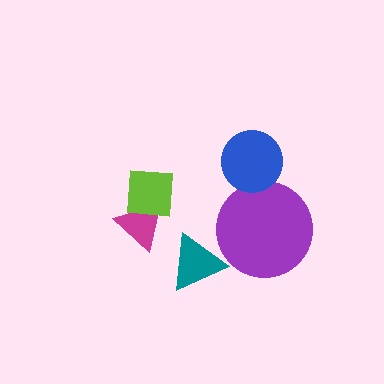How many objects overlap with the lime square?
1 object overlaps with the lime square.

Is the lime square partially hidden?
No, no other shape covers it.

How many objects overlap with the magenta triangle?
1 object overlaps with the magenta triangle.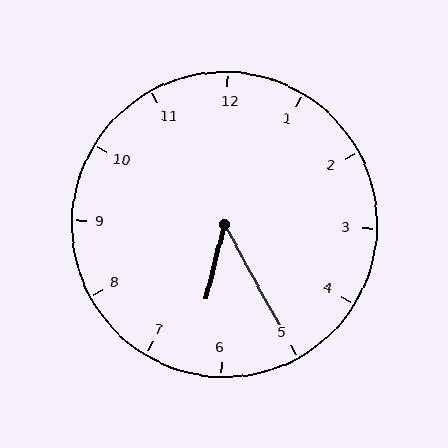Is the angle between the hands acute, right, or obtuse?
It is acute.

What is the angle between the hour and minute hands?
Approximately 42 degrees.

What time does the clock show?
6:25.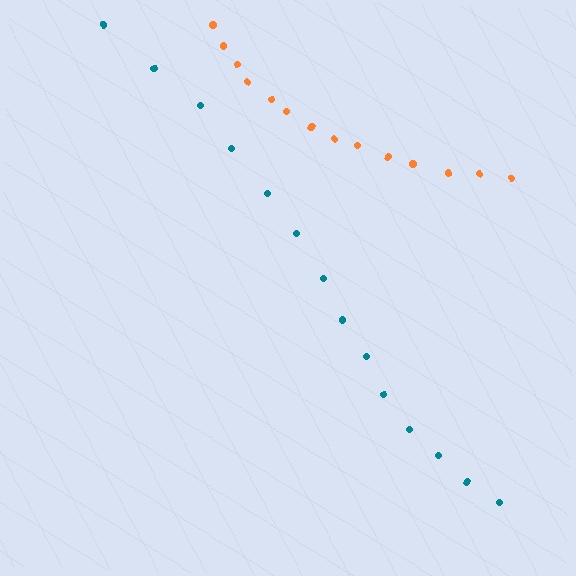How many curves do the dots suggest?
There are 2 distinct paths.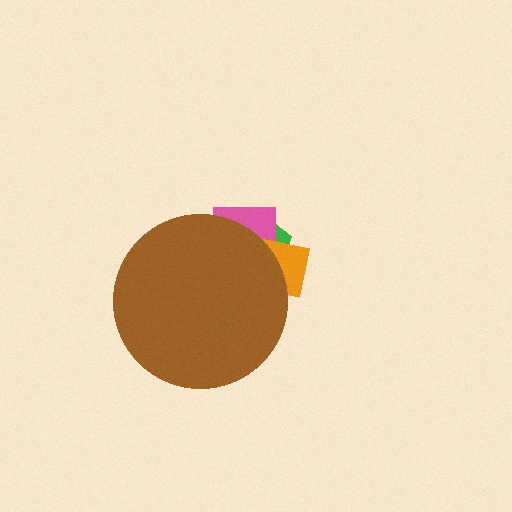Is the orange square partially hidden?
Yes, the orange square is partially hidden behind the brown circle.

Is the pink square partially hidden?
Yes, the pink square is partially hidden behind the brown circle.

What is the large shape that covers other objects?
A brown circle.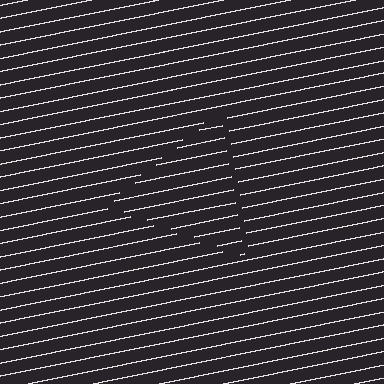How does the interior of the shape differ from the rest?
The interior of the shape contains the same grating, shifted by half a period — the contour is defined by the phase discontinuity where line-ends from the inner and outer gratings abut.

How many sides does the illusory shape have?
3 sides — the line-ends trace a triangle.